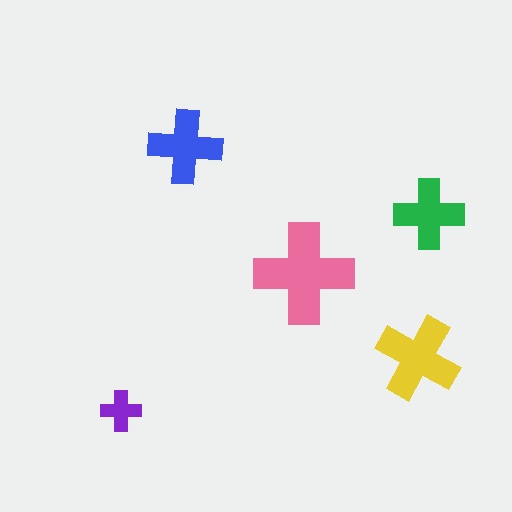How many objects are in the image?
There are 5 objects in the image.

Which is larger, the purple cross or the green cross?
The green one.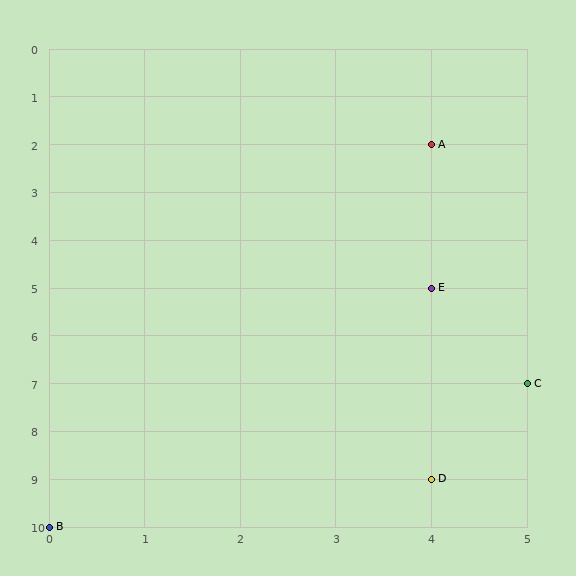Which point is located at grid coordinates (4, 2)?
Point A is at (4, 2).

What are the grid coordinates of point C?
Point C is at grid coordinates (5, 7).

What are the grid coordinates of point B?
Point B is at grid coordinates (0, 10).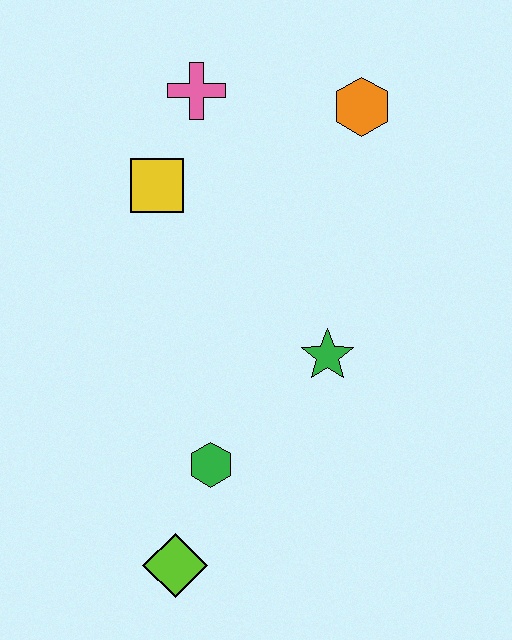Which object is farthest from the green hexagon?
The orange hexagon is farthest from the green hexagon.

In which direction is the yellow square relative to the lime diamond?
The yellow square is above the lime diamond.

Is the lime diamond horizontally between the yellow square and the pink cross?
Yes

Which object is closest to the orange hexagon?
The pink cross is closest to the orange hexagon.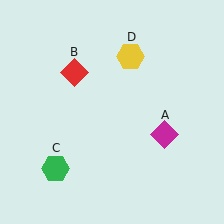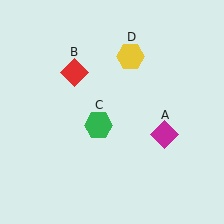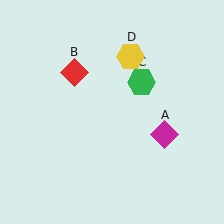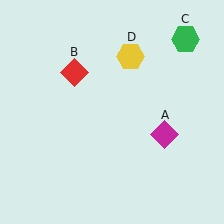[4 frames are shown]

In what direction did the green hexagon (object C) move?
The green hexagon (object C) moved up and to the right.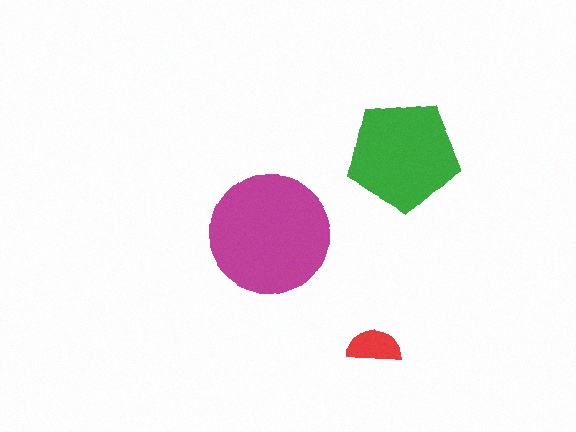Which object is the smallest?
The red semicircle.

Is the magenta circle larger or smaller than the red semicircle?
Larger.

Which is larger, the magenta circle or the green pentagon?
The magenta circle.